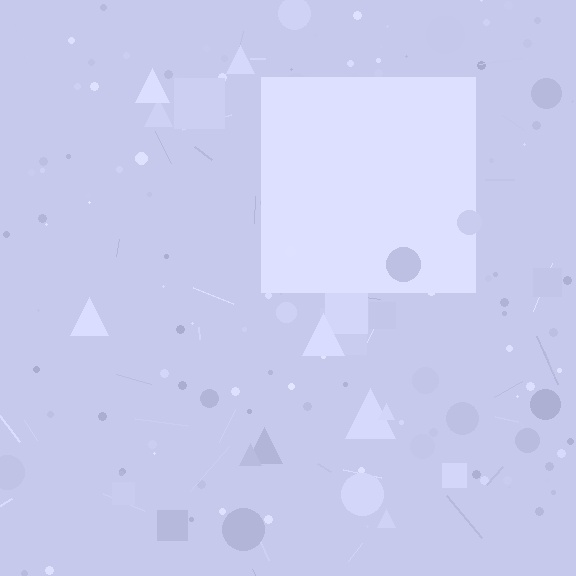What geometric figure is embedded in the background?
A square is embedded in the background.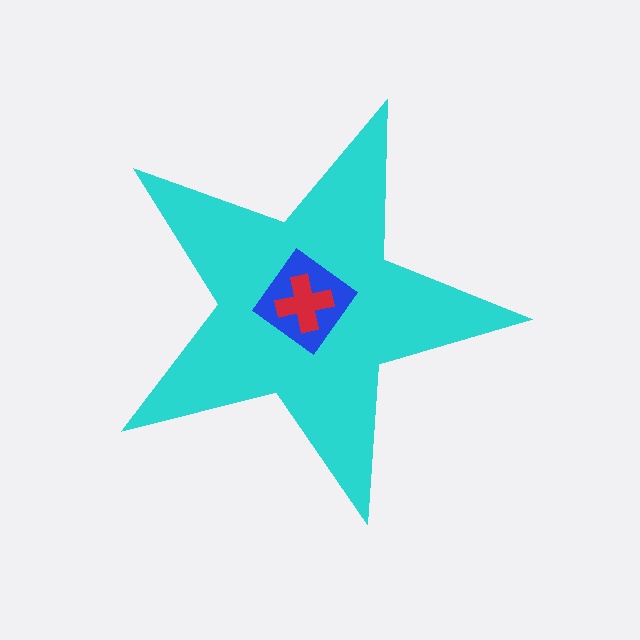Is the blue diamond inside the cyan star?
Yes.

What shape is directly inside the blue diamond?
The red cross.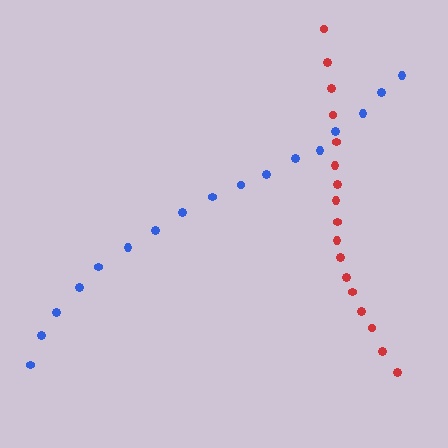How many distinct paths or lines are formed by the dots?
There are 2 distinct paths.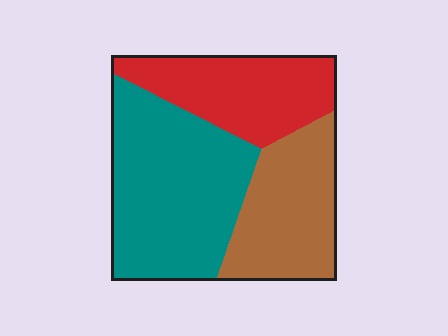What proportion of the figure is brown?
Brown takes up about one quarter (1/4) of the figure.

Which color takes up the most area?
Teal, at roughly 45%.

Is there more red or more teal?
Teal.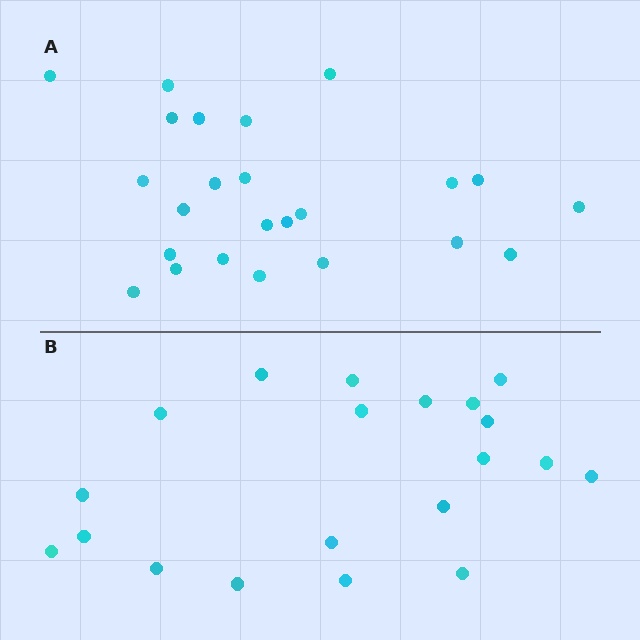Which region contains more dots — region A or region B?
Region A (the top region) has more dots.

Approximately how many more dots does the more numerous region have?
Region A has about 4 more dots than region B.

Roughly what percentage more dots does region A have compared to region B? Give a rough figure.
About 20% more.